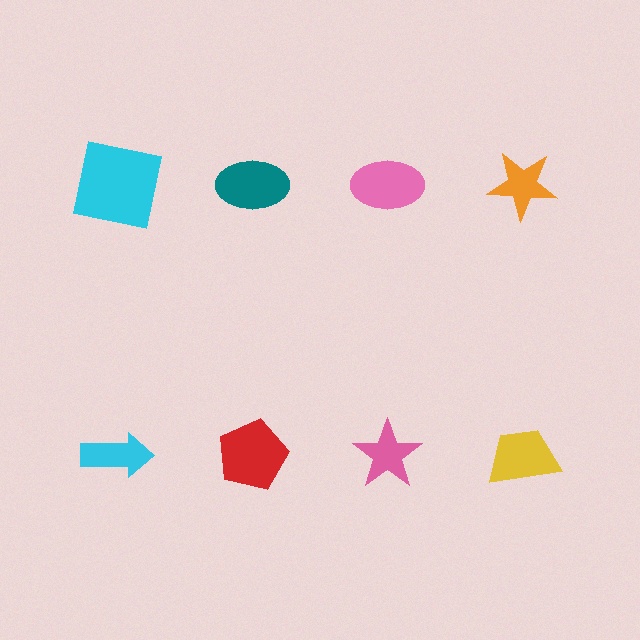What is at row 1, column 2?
A teal ellipse.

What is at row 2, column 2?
A red pentagon.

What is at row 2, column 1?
A cyan arrow.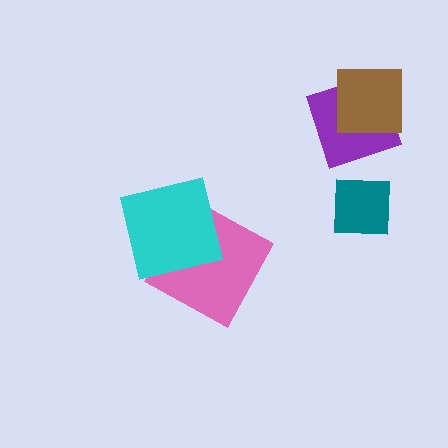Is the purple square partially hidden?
Yes, it is partially covered by another shape.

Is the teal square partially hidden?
No, no other shape covers it.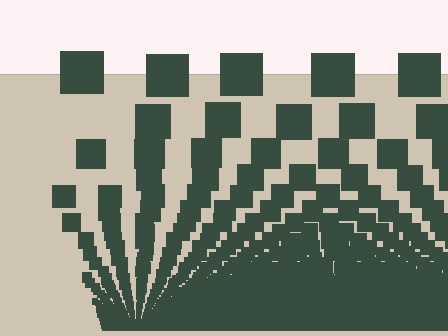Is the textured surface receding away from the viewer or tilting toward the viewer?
The surface appears to tilt toward the viewer. Texture elements get larger and sparser toward the top.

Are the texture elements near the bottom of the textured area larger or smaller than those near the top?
Smaller. The gradient is inverted — elements near the bottom are smaller and denser.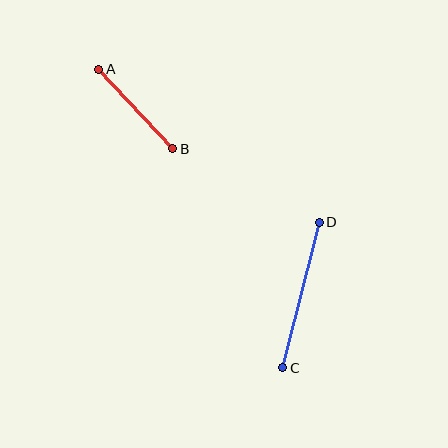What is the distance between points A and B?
The distance is approximately 109 pixels.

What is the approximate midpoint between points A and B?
The midpoint is at approximately (136, 109) pixels.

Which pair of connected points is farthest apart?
Points C and D are farthest apart.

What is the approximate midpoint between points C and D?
The midpoint is at approximately (301, 295) pixels.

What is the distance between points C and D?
The distance is approximately 150 pixels.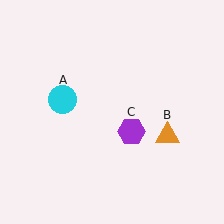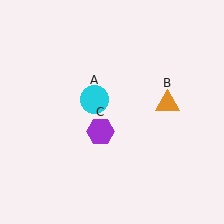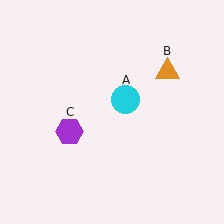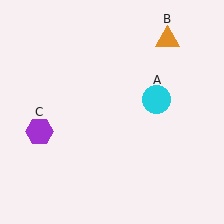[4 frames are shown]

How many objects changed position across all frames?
3 objects changed position: cyan circle (object A), orange triangle (object B), purple hexagon (object C).